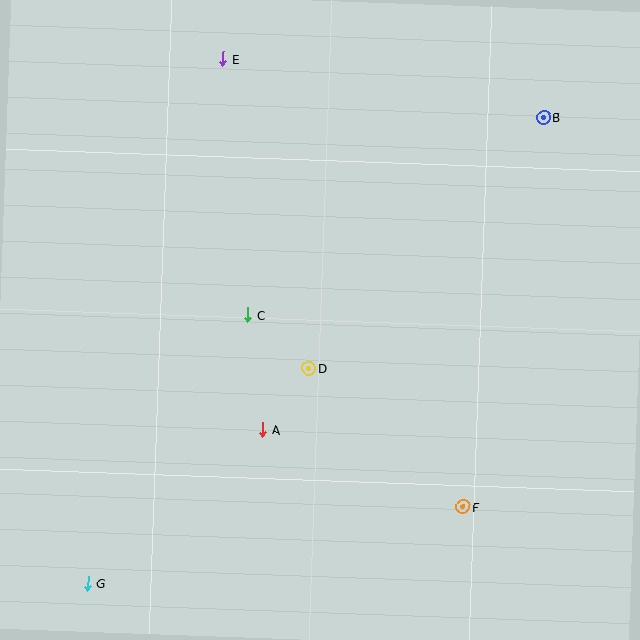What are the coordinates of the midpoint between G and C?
The midpoint between G and C is at (168, 449).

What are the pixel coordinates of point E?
Point E is at (223, 59).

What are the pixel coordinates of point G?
Point G is at (88, 584).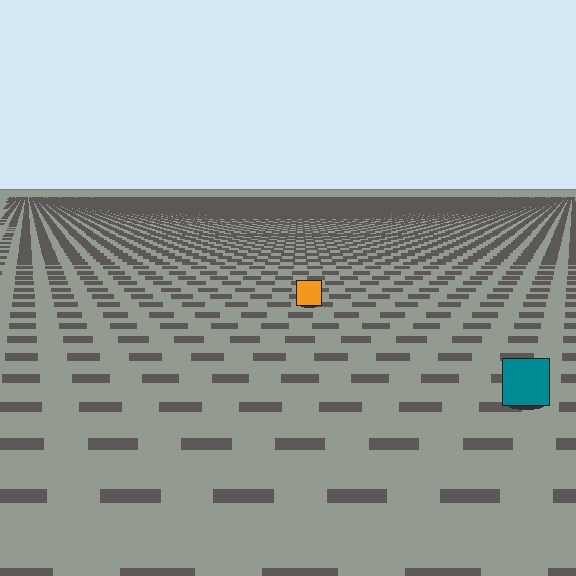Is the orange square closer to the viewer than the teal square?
No. The teal square is closer — you can tell from the texture gradient: the ground texture is coarser near it.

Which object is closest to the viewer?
The teal square is closest. The texture marks near it are larger and more spread out.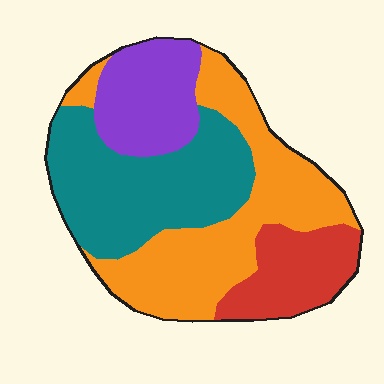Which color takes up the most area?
Orange, at roughly 35%.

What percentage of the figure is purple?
Purple covers about 15% of the figure.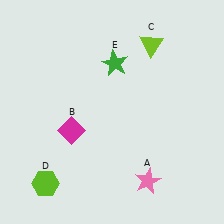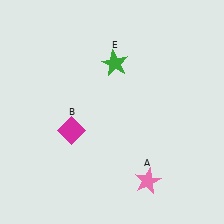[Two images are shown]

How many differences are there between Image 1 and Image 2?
There are 2 differences between the two images.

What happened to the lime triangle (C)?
The lime triangle (C) was removed in Image 2. It was in the top-right area of Image 1.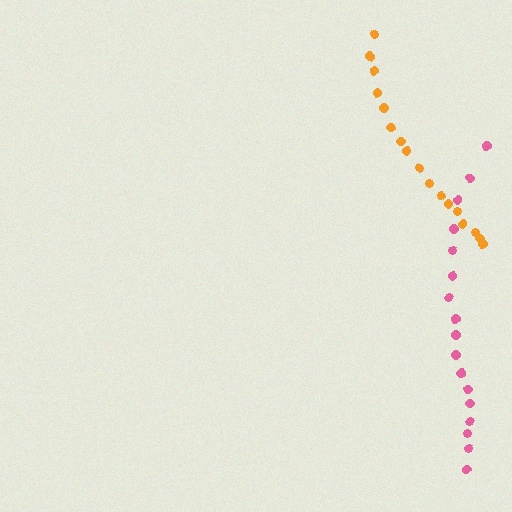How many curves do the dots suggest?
There are 2 distinct paths.